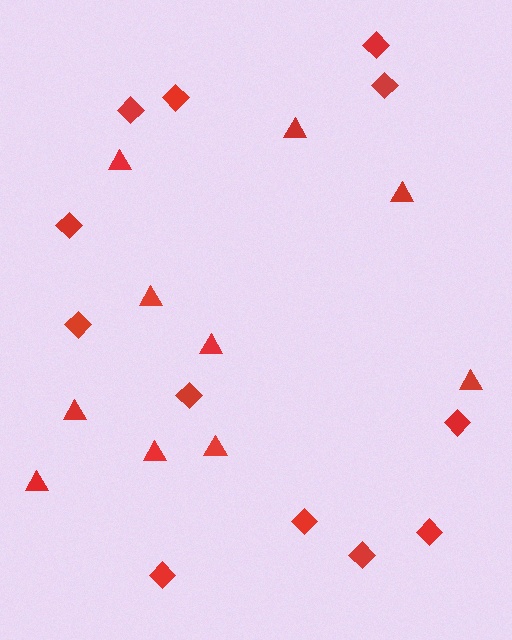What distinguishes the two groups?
There are 2 groups: one group of triangles (10) and one group of diamonds (12).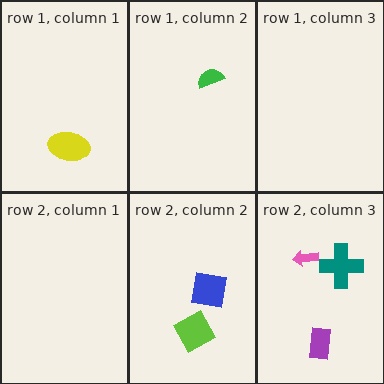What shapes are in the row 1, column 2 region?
The green semicircle.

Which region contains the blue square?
The row 2, column 2 region.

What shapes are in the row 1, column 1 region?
The yellow ellipse.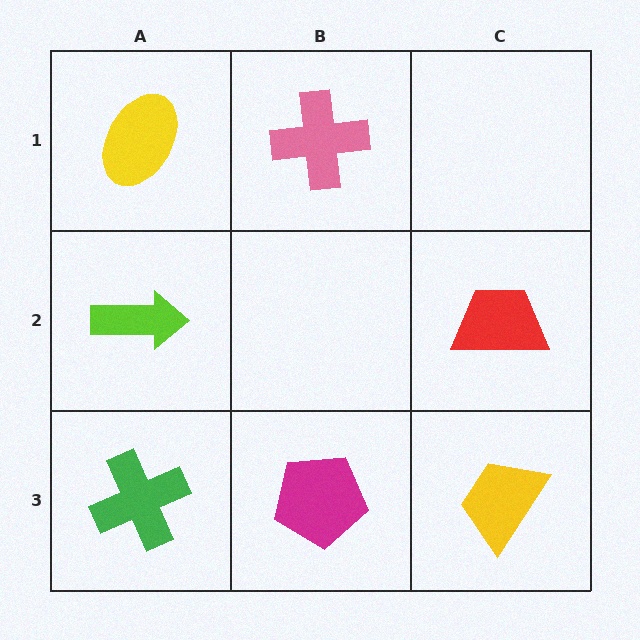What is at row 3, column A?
A green cross.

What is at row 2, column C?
A red trapezoid.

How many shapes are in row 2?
2 shapes.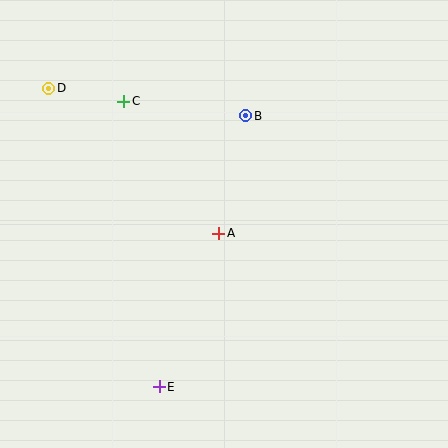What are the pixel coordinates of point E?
Point E is at (159, 387).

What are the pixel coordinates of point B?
Point B is at (246, 116).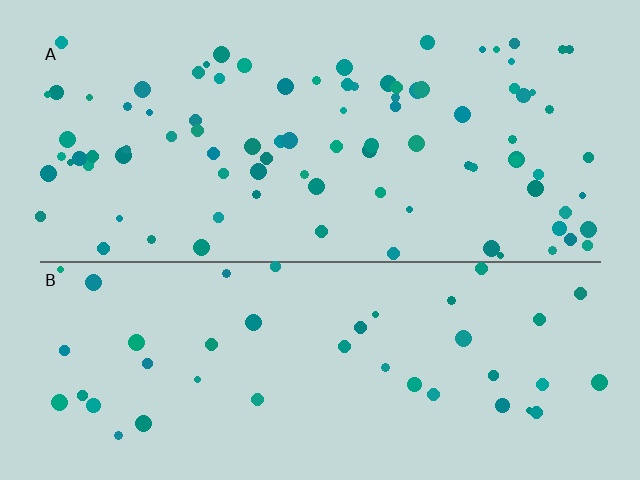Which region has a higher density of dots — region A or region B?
A (the top).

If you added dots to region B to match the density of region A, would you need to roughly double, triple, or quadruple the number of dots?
Approximately double.